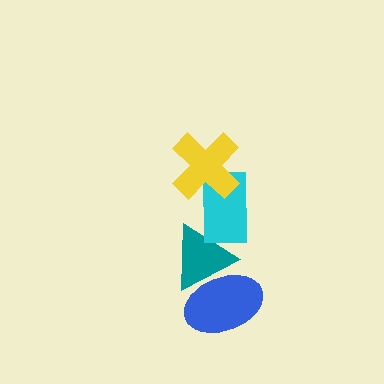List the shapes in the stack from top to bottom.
From top to bottom: the yellow cross, the cyan rectangle, the teal triangle, the blue ellipse.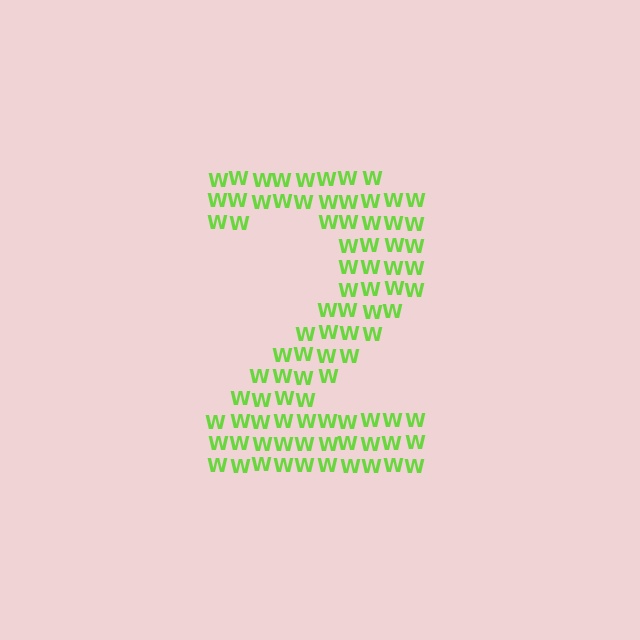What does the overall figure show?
The overall figure shows the digit 2.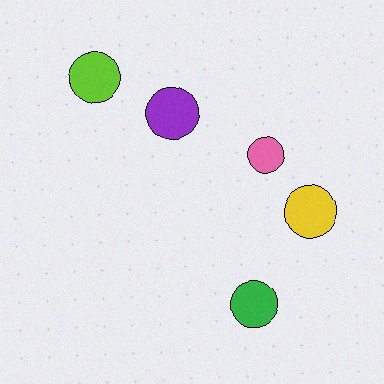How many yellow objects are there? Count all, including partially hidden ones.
There is 1 yellow object.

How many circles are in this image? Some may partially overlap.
There are 5 circles.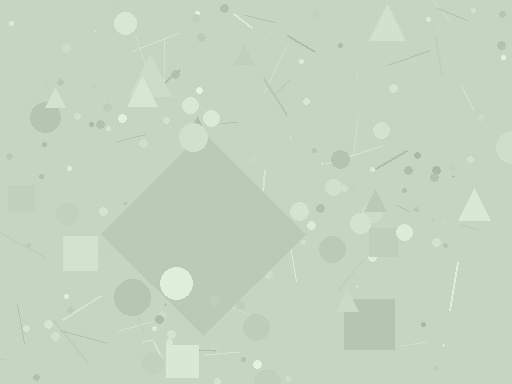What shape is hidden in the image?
A diamond is hidden in the image.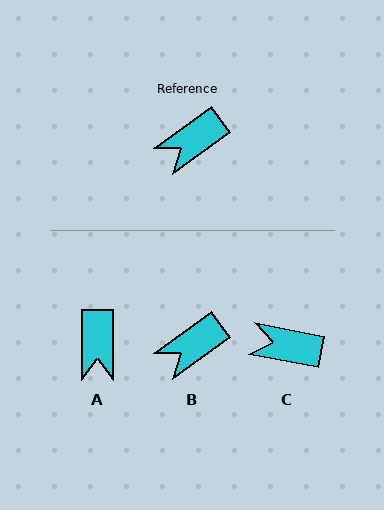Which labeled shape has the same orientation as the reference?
B.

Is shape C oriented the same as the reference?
No, it is off by about 47 degrees.